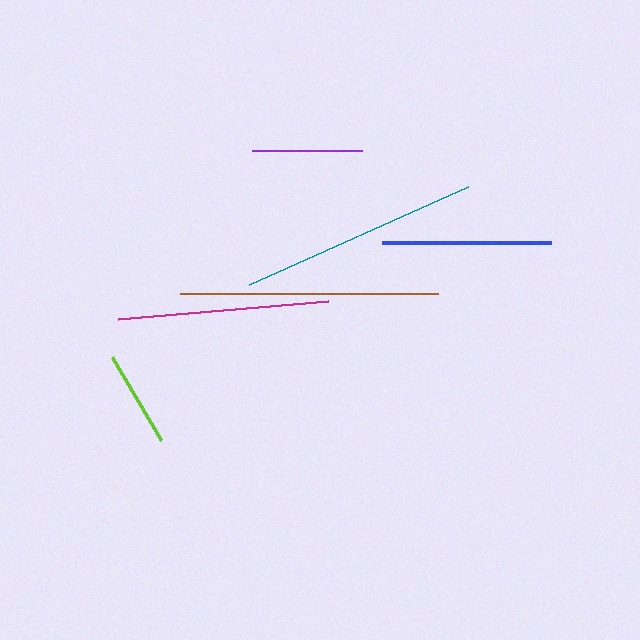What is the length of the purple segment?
The purple segment is approximately 111 pixels long.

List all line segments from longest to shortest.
From longest to shortest: brown, teal, magenta, blue, purple, lime.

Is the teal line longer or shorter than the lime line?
The teal line is longer than the lime line.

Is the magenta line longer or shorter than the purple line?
The magenta line is longer than the purple line.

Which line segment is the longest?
The brown line is the longest at approximately 257 pixels.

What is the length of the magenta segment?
The magenta segment is approximately 212 pixels long.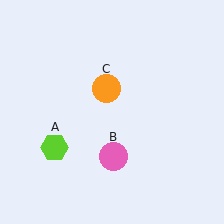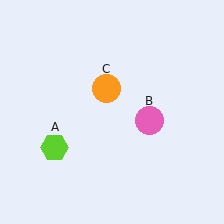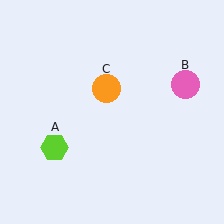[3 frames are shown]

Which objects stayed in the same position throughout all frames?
Lime hexagon (object A) and orange circle (object C) remained stationary.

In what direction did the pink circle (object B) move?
The pink circle (object B) moved up and to the right.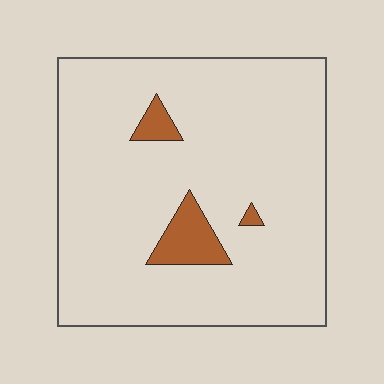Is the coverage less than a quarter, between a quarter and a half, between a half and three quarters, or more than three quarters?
Less than a quarter.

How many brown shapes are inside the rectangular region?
3.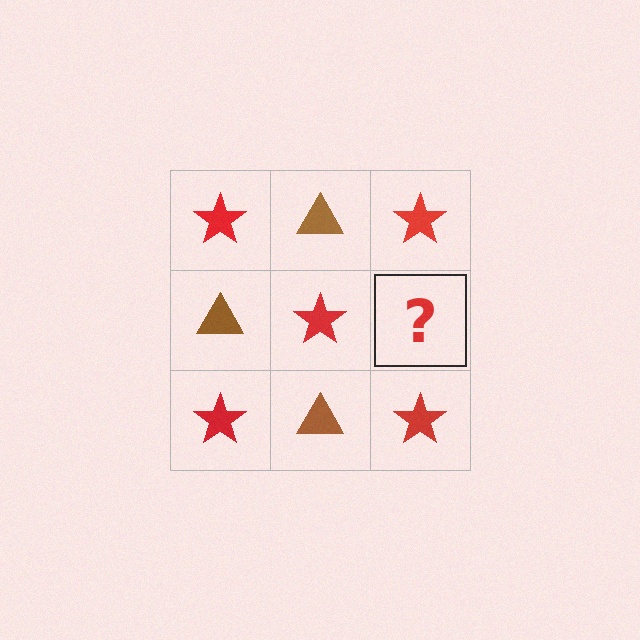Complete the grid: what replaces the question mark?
The question mark should be replaced with a brown triangle.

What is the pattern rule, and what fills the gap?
The rule is that it alternates red star and brown triangle in a checkerboard pattern. The gap should be filled with a brown triangle.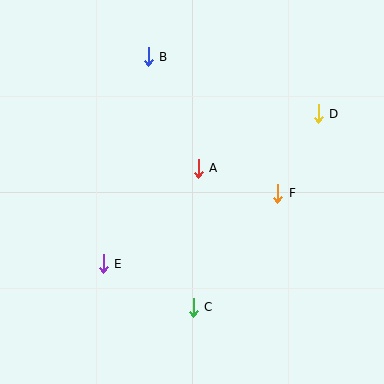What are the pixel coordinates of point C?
Point C is at (193, 307).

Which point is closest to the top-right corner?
Point D is closest to the top-right corner.